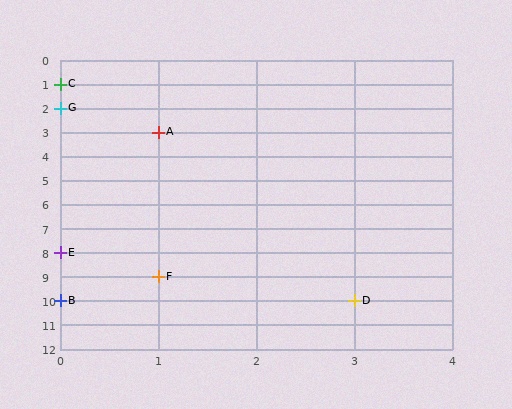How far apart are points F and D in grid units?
Points F and D are 2 columns and 1 row apart (about 2.2 grid units diagonally).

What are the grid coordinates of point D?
Point D is at grid coordinates (3, 10).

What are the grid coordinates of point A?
Point A is at grid coordinates (1, 3).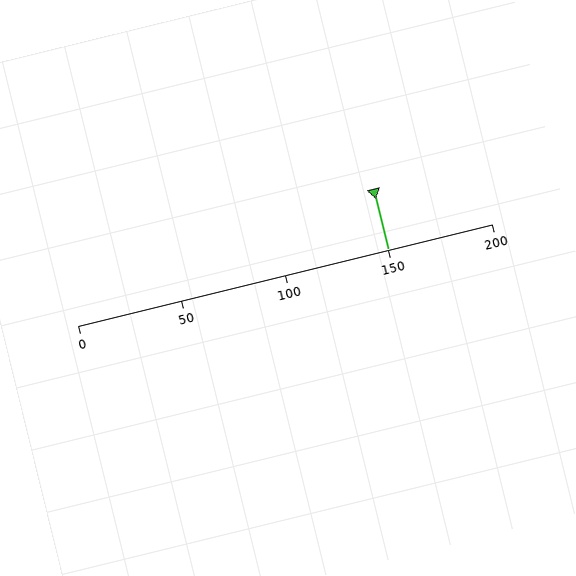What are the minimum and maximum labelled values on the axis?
The axis runs from 0 to 200.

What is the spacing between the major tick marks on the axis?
The major ticks are spaced 50 apart.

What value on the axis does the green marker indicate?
The marker indicates approximately 150.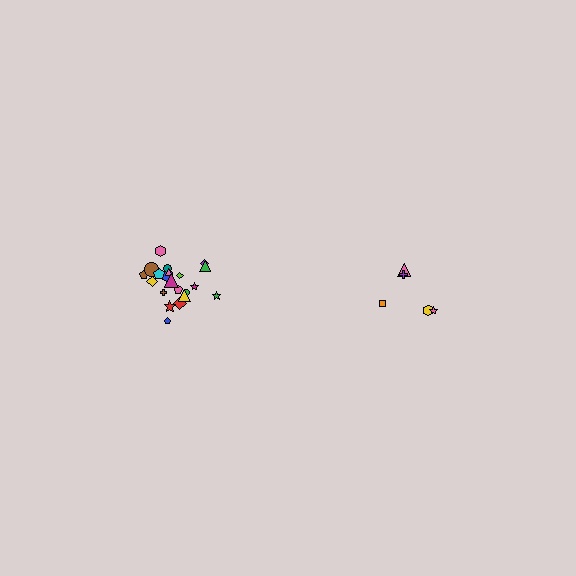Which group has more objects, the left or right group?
The left group.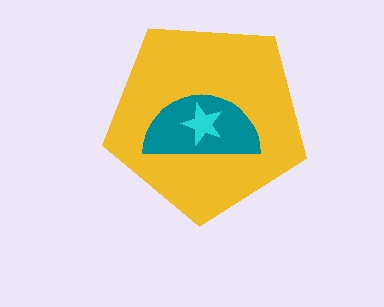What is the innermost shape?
The cyan star.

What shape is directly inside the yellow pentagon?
The teal semicircle.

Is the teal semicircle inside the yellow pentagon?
Yes.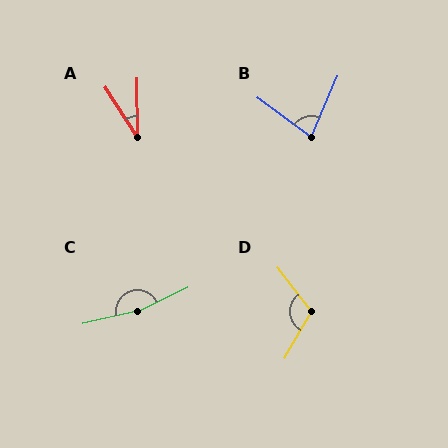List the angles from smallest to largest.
A (33°), B (77°), D (112°), C (167°).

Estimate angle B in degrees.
Approximately 77 degrees.